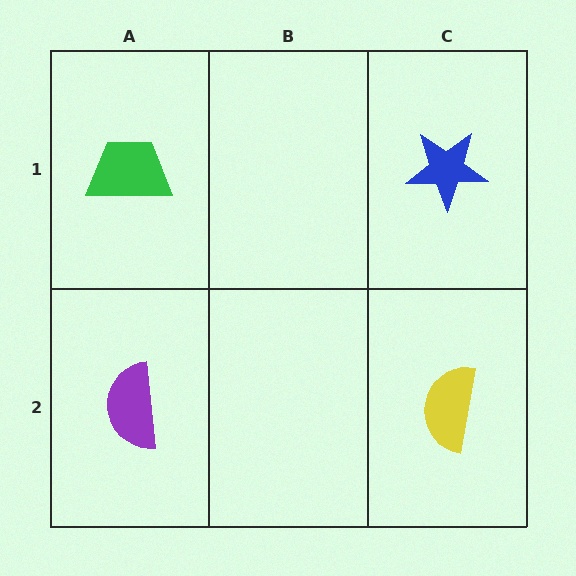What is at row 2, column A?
A purple semicircle.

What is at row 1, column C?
A blue star.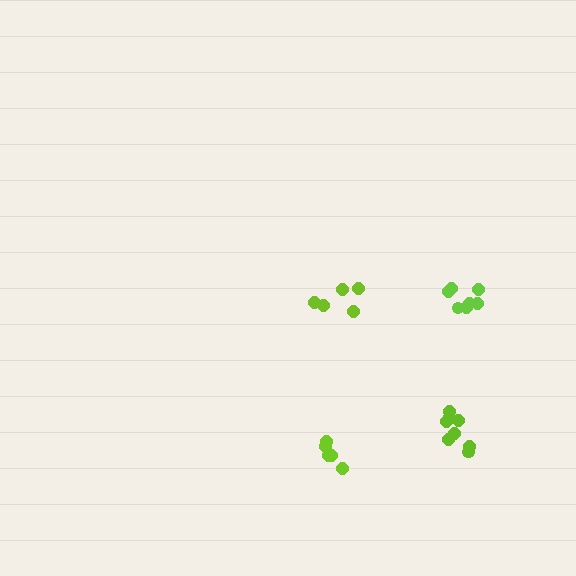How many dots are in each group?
Group 1: 8 dots, Group 2: 5 dots, Group 3: 7 dots, Group 4: 5 dots (25 total).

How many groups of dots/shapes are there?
There are 4 groups.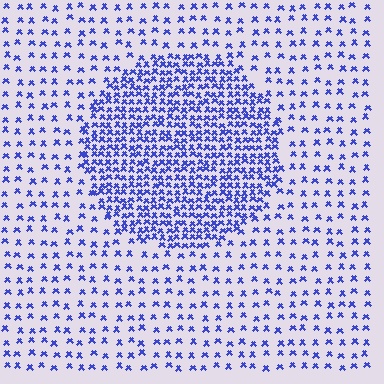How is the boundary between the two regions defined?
The boundary is defined by a change in element density (approximately 2.7x ratio). All elements are the same color, size, and shape.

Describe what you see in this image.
The image contains small blue elements arranged at two different densities. A circle-shaped region is visible where the elements are more densely packed than the surrounding area.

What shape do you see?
I see a circle.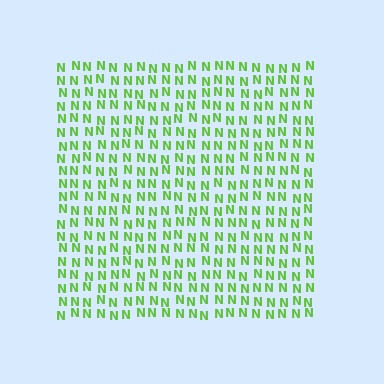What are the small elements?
The small elements are letter N's.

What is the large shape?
The large shape is a square.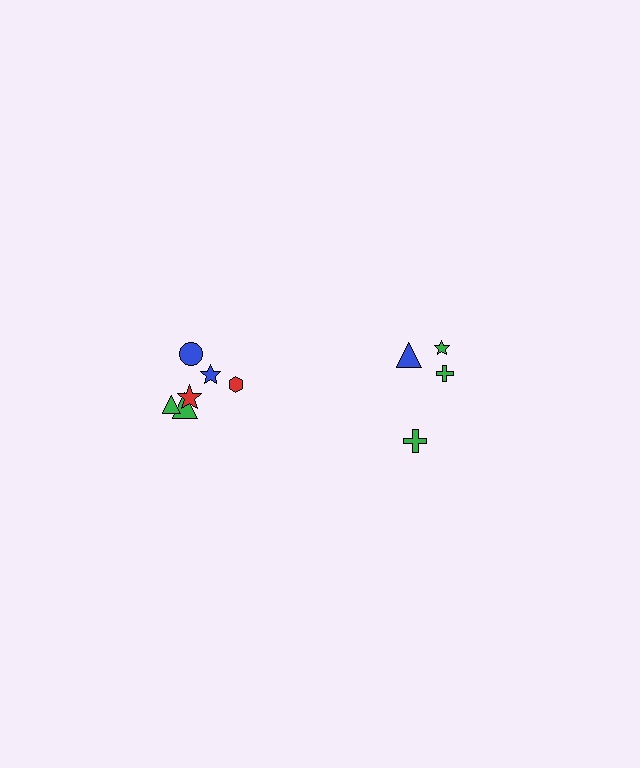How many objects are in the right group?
There are 4 objects.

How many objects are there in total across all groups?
There are 10 objects.